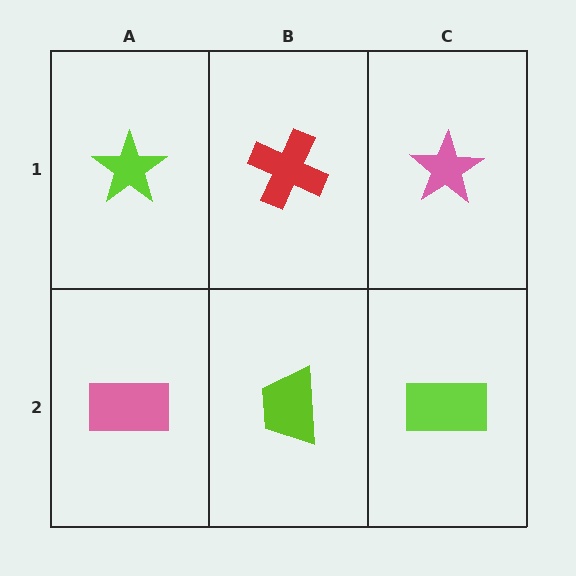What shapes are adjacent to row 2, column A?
A lime star (row 1, column A), a lime trapezoid (row 2, column B).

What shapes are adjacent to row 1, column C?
A lime rectangle (row 2, column C), a red cross (row 1, column B).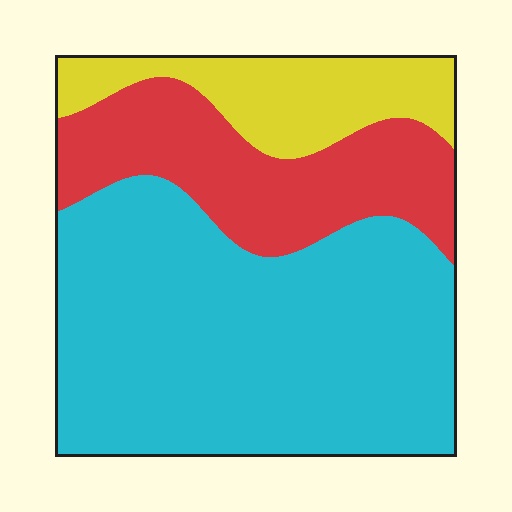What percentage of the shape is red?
Red covers 25% of the shape.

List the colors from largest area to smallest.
From largest to smallest: cyan, red, yellow.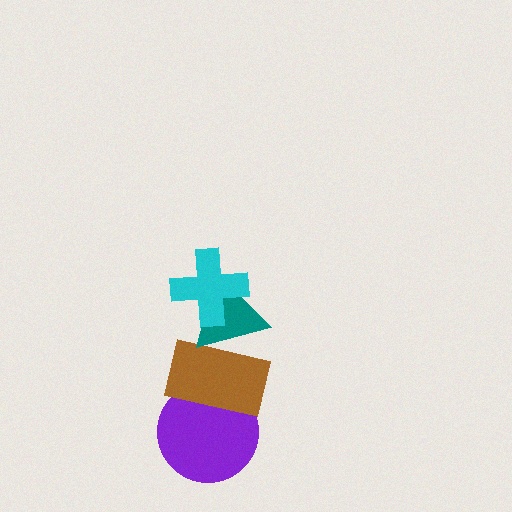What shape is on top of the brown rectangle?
The teal triangle is on top of the brown rectangle.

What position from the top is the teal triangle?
The teal triangle is 2nd from the top.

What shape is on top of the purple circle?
The brown rectangle is on top of the purple circle.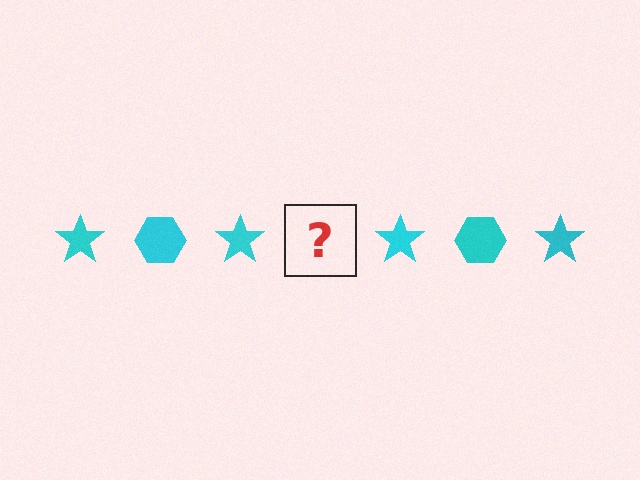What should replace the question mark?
The question mark should be replaced with a cyan hexagon.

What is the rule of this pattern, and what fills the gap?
The rule is that the pattern cycles through star, hexagon shapes in cyan. The gap should be filled with a cyan hexagon.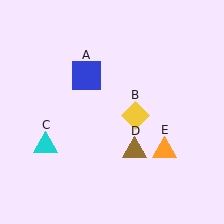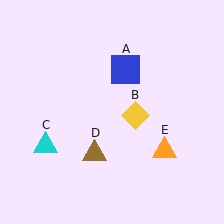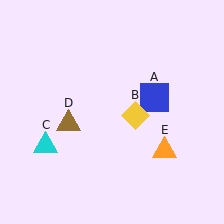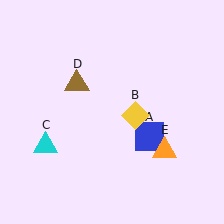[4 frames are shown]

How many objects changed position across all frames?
2 objects changed position: blue square (object A), brown triangle (object D).